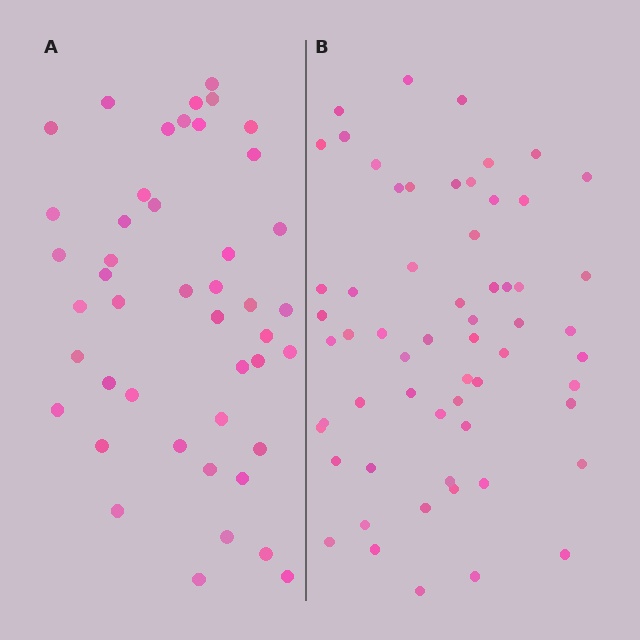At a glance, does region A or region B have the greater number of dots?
Region B (the right region) has more dots.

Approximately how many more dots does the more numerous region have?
Region B has approximately 15 more dots than region A.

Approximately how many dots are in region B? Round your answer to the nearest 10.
About 60 dots.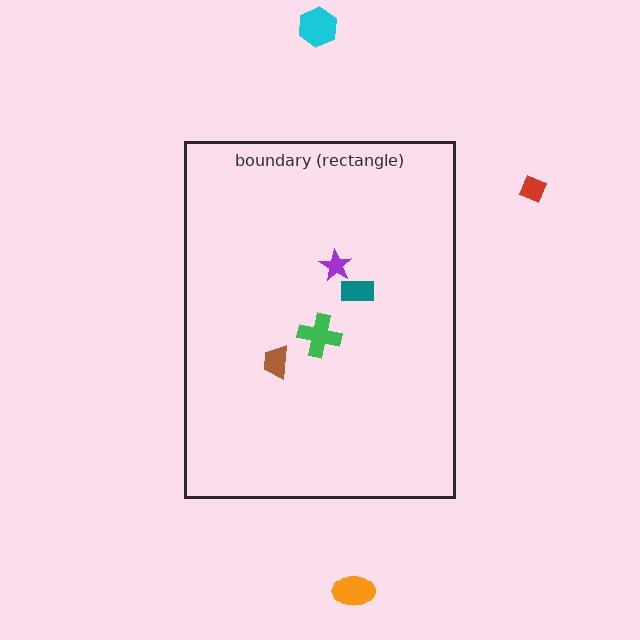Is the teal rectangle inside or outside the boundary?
Inside.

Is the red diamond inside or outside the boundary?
Outside.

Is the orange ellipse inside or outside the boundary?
Outside.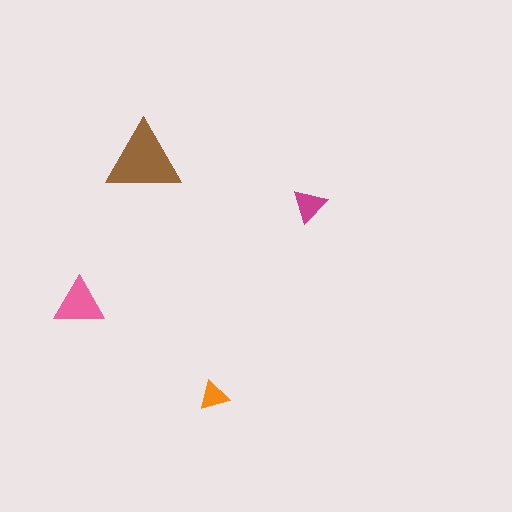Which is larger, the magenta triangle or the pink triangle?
The pink one.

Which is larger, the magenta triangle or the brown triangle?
The brown one.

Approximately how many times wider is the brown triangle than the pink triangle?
About 1.5 times wider.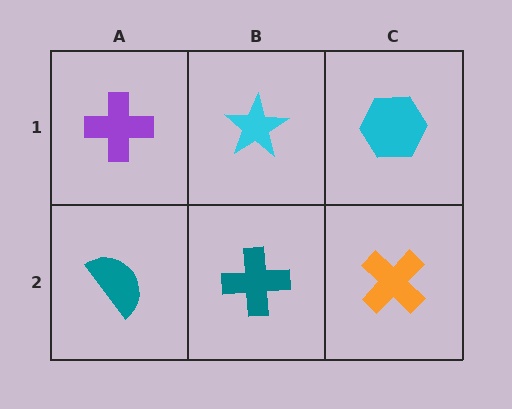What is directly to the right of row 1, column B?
A cyan hexagon.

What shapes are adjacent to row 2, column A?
A purple cross (row 1, column A), a teal cross (row 2, column B).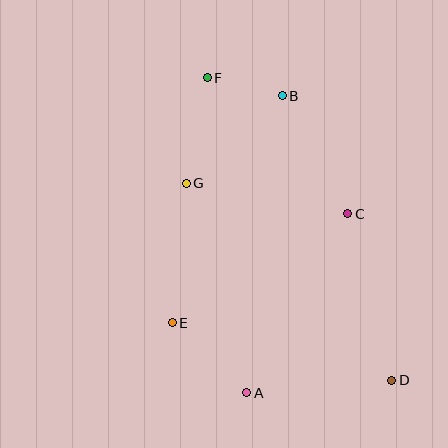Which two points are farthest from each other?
Points D and F are farthest from each other.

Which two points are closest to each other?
Points B and F are closest to each other.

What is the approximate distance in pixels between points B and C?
The distance between B and C is approximately 135 pixels.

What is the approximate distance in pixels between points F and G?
The distance between F and G is approximately 107 pixels.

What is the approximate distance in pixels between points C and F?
The distance between C and F is approximately 196 pixels.